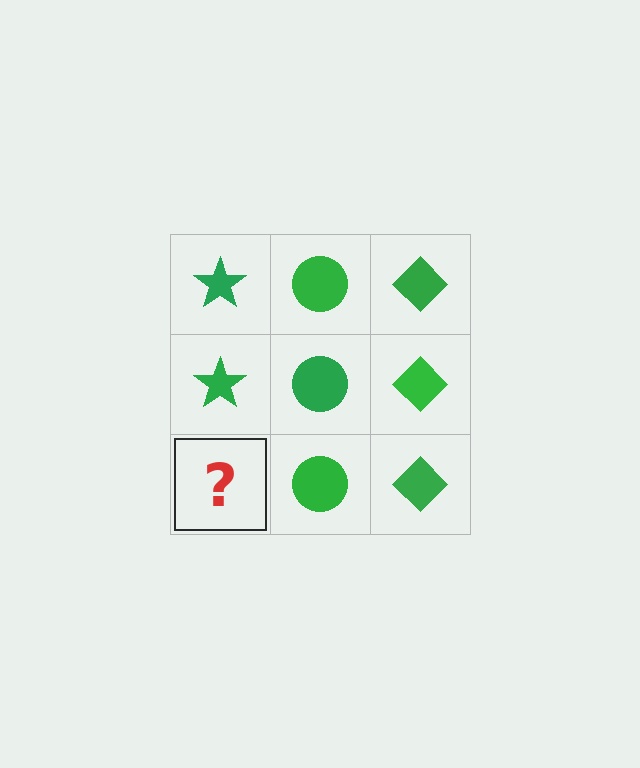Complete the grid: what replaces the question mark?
The question mark should be replaced with a green star.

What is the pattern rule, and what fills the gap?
The rule is that each column has a consistent shape. The gap should be filled with a green star.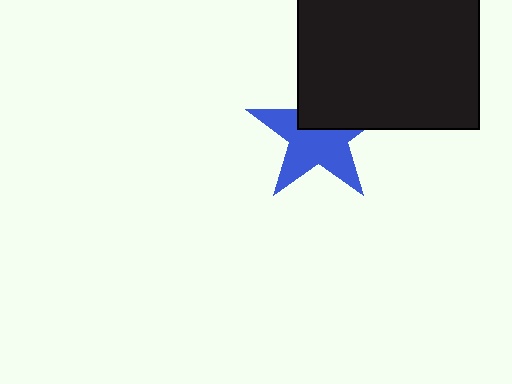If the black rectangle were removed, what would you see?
You would see the complete blue star.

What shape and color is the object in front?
The object in front is a black rectangle.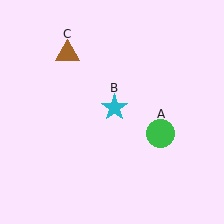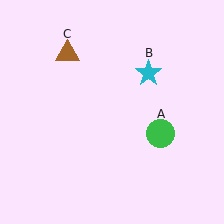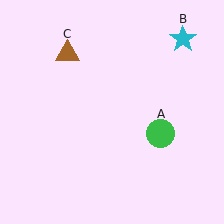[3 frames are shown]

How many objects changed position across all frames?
1 object changed position: cyan star (object B).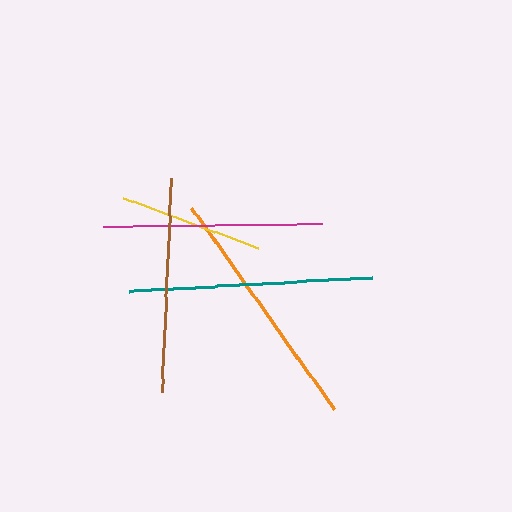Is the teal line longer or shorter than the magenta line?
The teal line is longer than the magenta line.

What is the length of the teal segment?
The teal segment is approximately 242 pixels long.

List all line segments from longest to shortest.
From longest to shortest: orange, teal, magenta, brown, yellow.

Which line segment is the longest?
The orange line is the longest at approximately 247 pixels.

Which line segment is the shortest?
The yellow line is the shortest at approximately 144 pixels.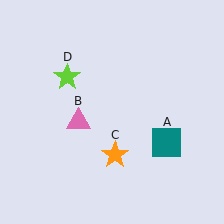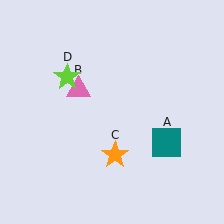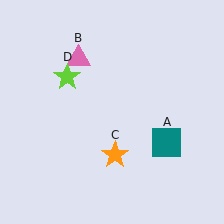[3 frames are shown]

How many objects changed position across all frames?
1 object changed position: pink triangle (object B).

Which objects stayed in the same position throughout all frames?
Teal square (object A) and orange star (object C) and lime star (object D) remained stationary.